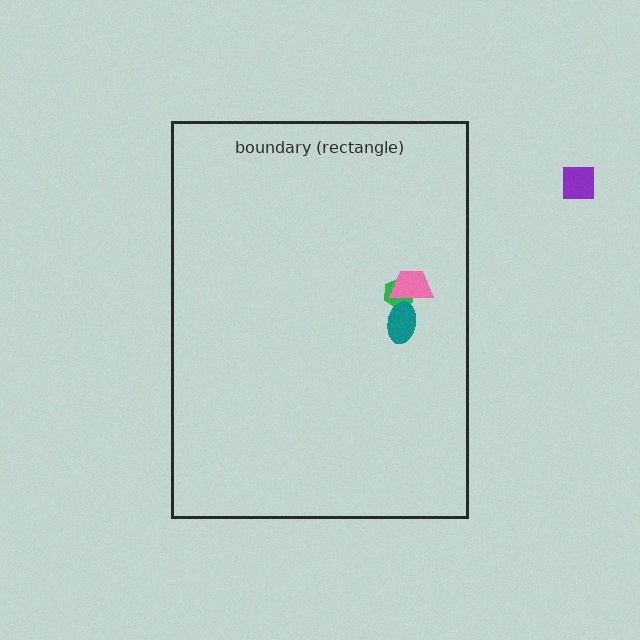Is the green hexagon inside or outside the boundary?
Inside.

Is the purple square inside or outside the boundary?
Outside.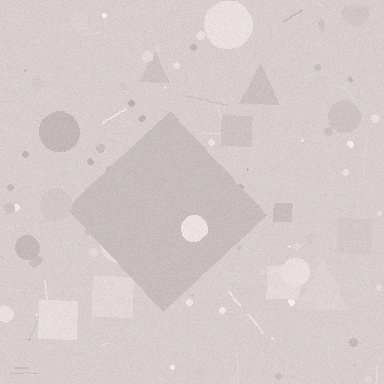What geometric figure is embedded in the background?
A diamond is embedded in the background.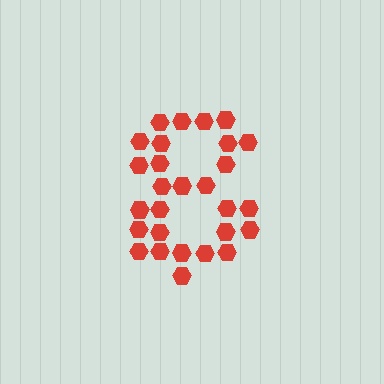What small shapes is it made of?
It is made of small hexagons.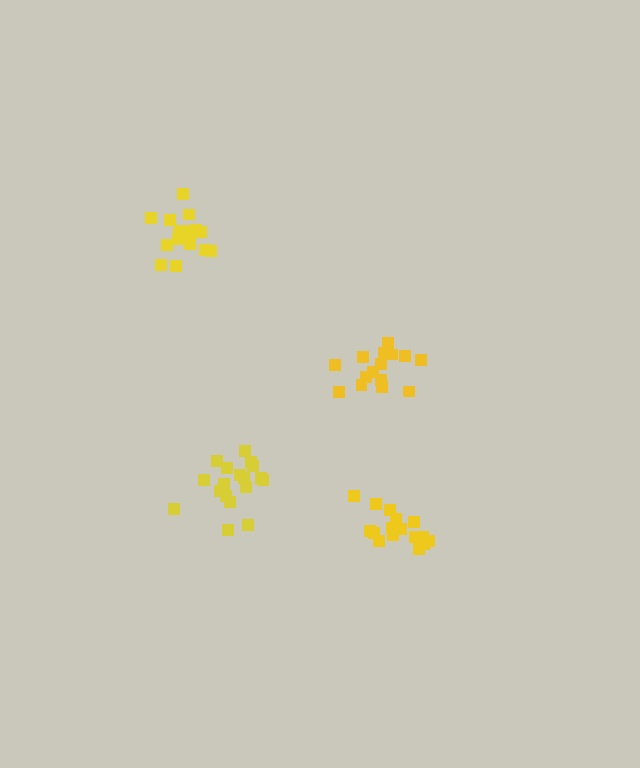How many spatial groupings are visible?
There are 4 spatial groupings.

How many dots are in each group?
Group 1: 19 dots, Group 2: 17 dots, Group 3: 16 dots, Group 4: 15 dots (67 total).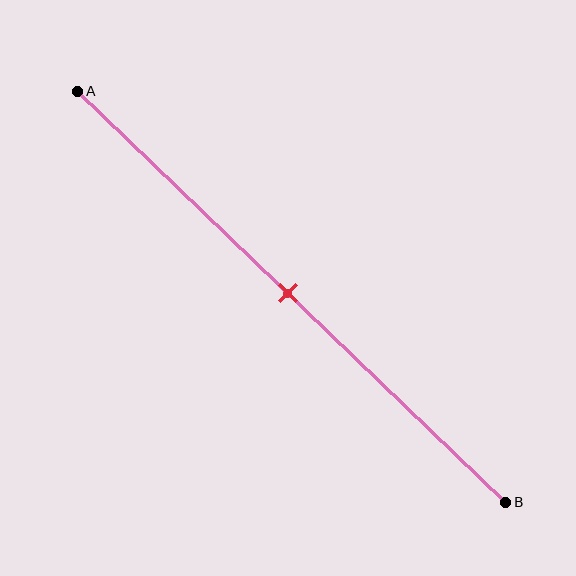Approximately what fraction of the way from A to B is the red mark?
The red mark is approximately 50% of the way from A to B.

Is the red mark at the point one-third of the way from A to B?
No, the mark is at about 50% from A, not at the 33% one-third point.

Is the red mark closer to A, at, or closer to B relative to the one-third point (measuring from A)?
The red mark is closer to point B than the one-third point of segment AB.